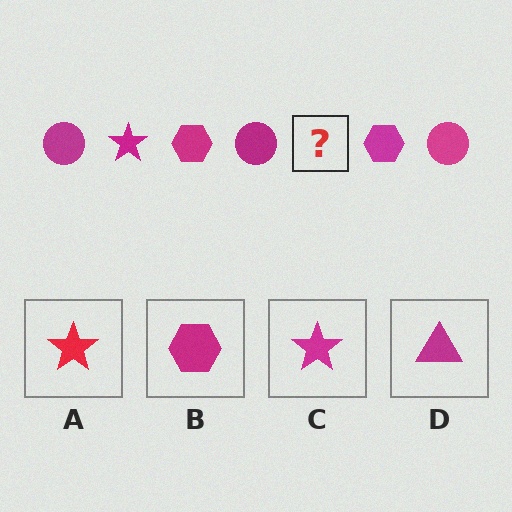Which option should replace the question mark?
Option C.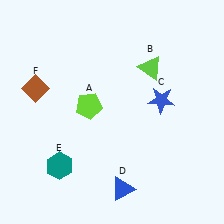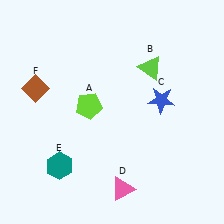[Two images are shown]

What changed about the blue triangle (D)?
In Image 1, D is blue. In Image 2, it changed to pink.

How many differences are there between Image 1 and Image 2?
There is 1 difference between the two images.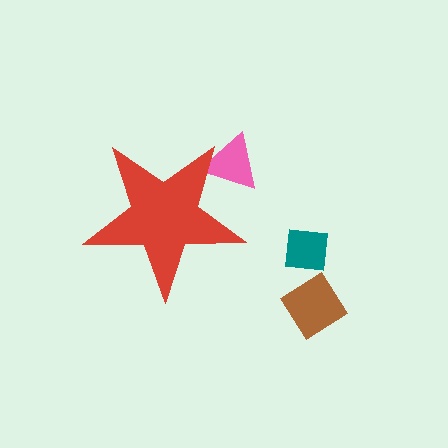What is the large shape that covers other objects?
A red star.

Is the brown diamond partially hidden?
No, the brown diamond is fully visible.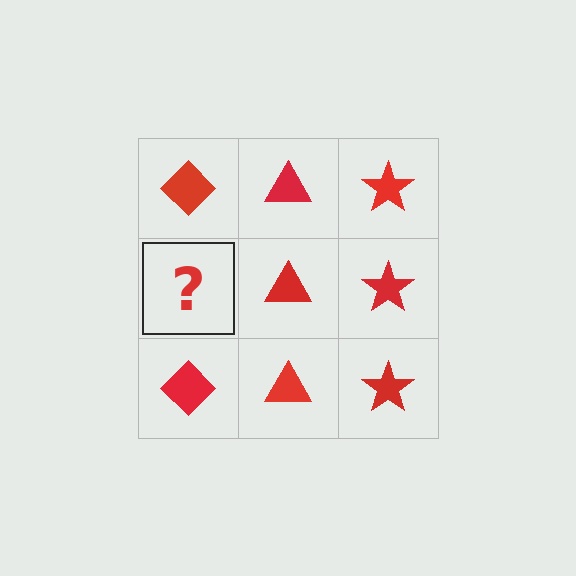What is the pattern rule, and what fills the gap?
The rule is that each column has a consistent shape. The gap should be filled with a red diamond.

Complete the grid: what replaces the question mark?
The question mark should be replaced with a red diamond.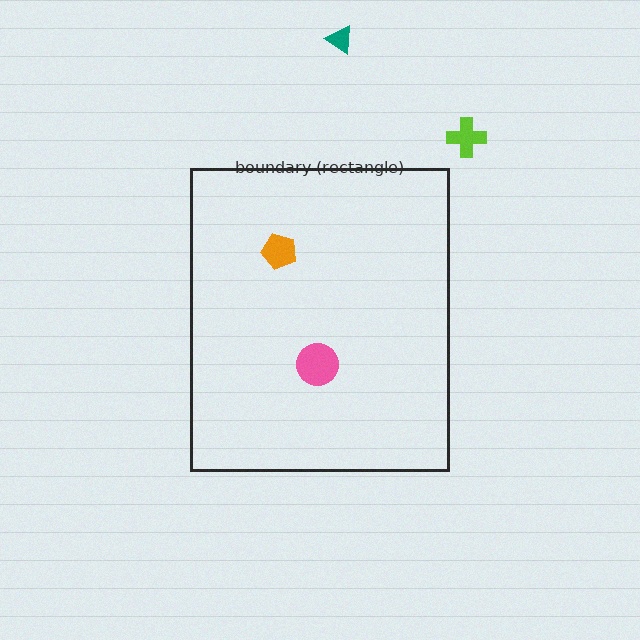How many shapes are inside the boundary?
2 inside, 2 outside.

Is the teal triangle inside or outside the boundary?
Outside.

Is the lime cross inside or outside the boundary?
Outside.